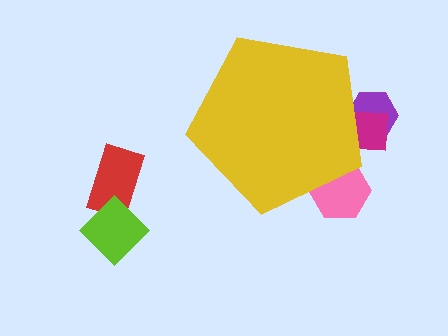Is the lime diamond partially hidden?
No, the lime diamond is fully visible.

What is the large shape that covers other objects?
A yellow pentagon.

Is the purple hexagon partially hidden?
Yes, the purple hexagon is partially hidden behind the yellow pentagon.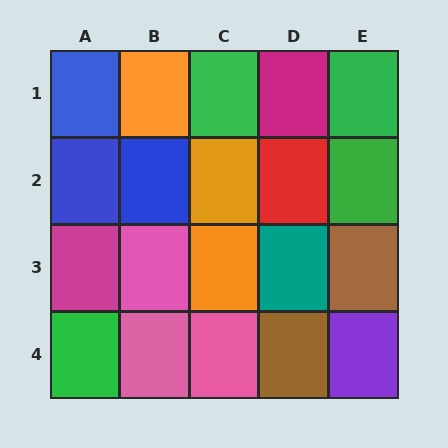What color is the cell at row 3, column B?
Pink.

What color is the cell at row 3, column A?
Magenta.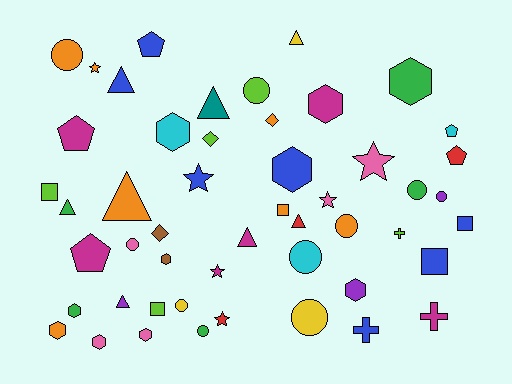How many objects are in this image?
There are 50 objects.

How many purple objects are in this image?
There are 3 purple objects.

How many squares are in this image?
There are 5 squares.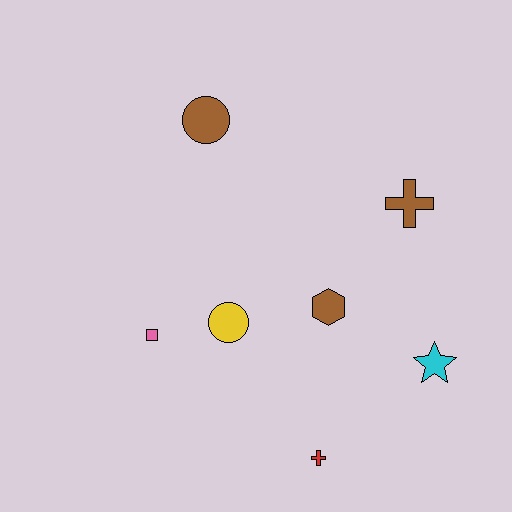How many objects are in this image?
There are 7 objects.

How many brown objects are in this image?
There are 3 brown objects.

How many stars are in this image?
There is 1 star.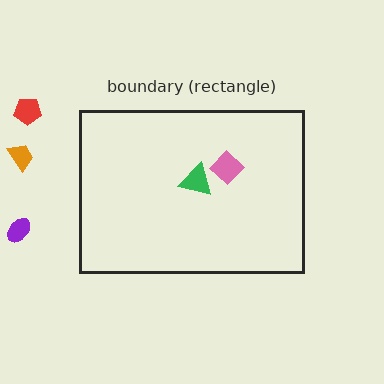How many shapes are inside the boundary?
2 inside, 3 outside.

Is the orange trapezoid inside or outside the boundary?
Outside.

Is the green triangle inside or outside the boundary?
Inside.